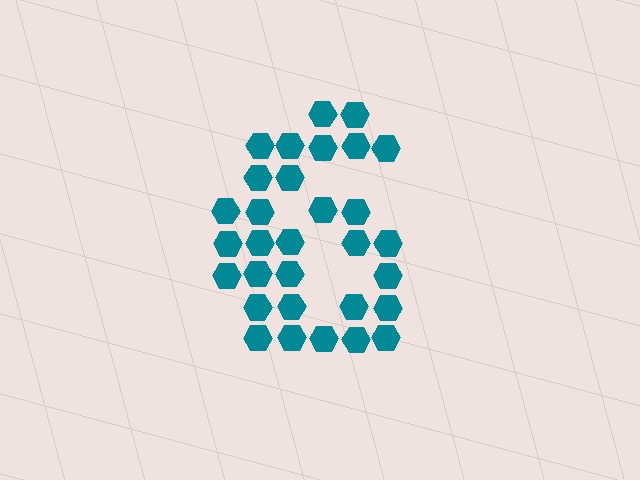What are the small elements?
The small elements are hexagons.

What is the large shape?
The large shape is the digit 6.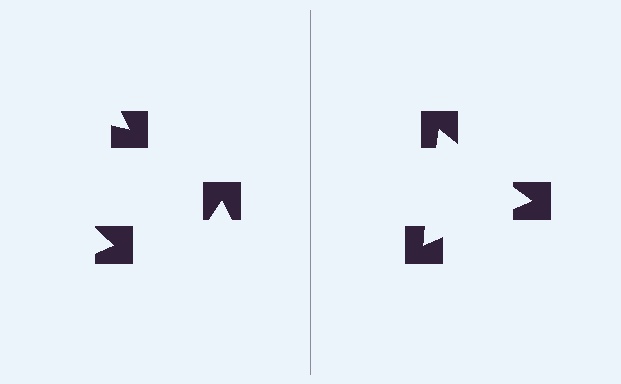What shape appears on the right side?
An illusory triangle.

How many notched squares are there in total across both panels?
6 — 3 on each side.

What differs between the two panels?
The notched squares are positioned identically on both sides; only the wedge orientations differ. On the right they align to a triangle; on the left they are misaligned.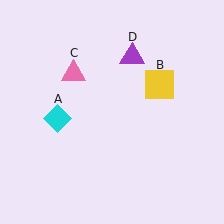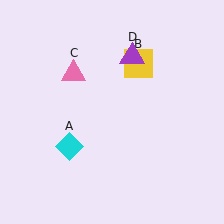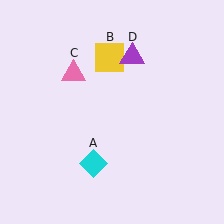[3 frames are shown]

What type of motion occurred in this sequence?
The cyan diamond (object A), yellow square (object B) rotated counterclockwise around the center of the scene.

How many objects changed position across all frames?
2 objects changed position: cyan diamond (object A), yellow square (object B).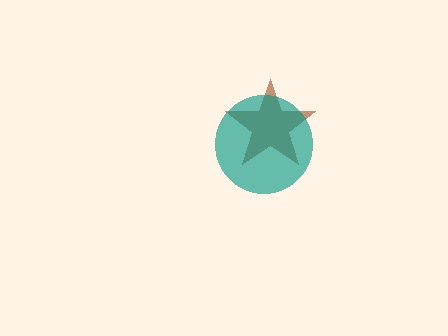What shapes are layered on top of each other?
The layered shapes are: a brown star, a teal circle.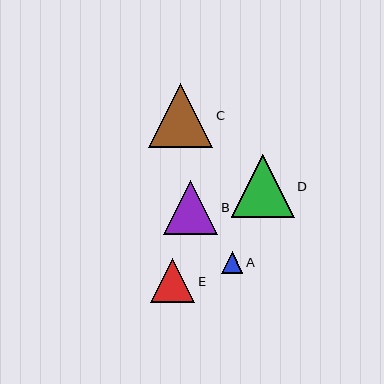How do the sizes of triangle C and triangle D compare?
Triangle C and triangle D are approximately the same size.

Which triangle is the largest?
Triangle C is the largest with a size of approximately 64 pixels.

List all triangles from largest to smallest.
From largest to smallest: C, D, B, E, A.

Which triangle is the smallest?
Triangle A is the smallest with a size of approximately 21 pixels.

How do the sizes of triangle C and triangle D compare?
Triangle C and triangle D are approximately the same size.